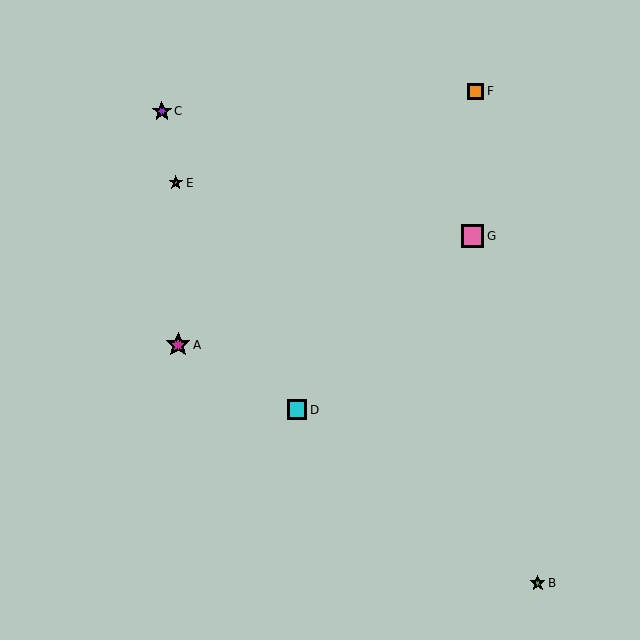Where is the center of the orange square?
The center of the orange square is at (476, 91).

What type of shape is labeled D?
Shape D is a cyan square.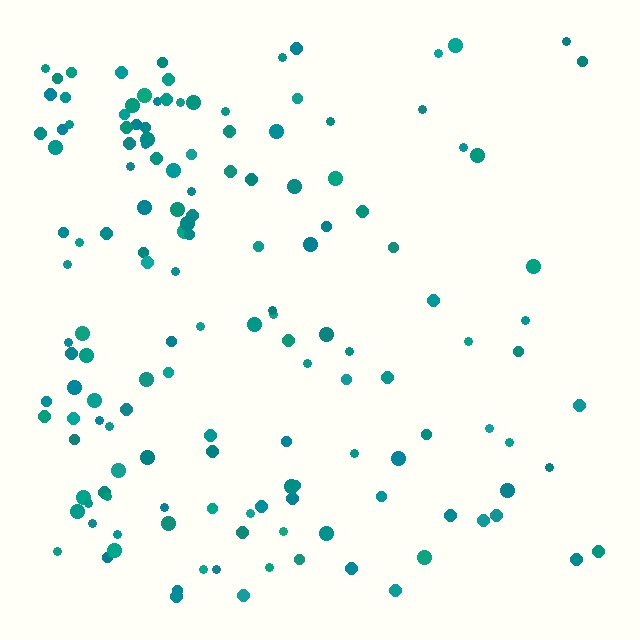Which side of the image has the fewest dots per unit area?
The right.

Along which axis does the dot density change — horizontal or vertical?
Horizontal.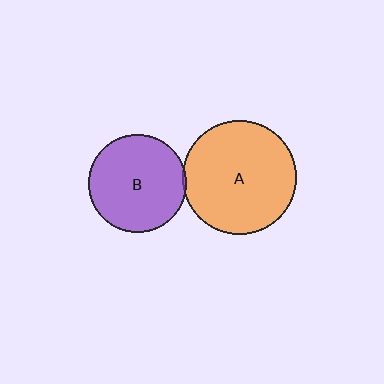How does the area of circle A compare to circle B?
Approximately 1.3 times.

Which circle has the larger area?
Circle A (orange).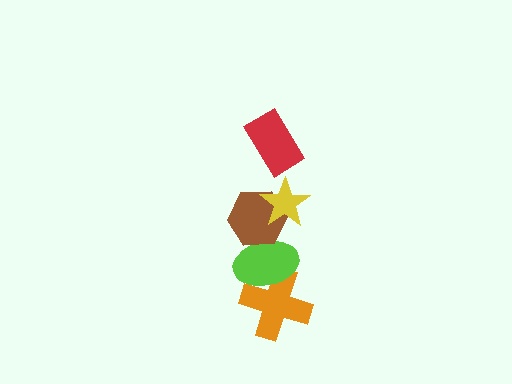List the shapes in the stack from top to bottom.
From top to bottom: the red rectangle, the yellow star, the brown hexagon, the lime ellipse, the orange cross.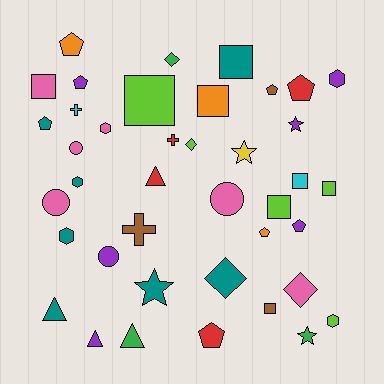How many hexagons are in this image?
There are 5 hexagons.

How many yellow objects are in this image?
There is 1 yellow object.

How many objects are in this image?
There are 40 objects.